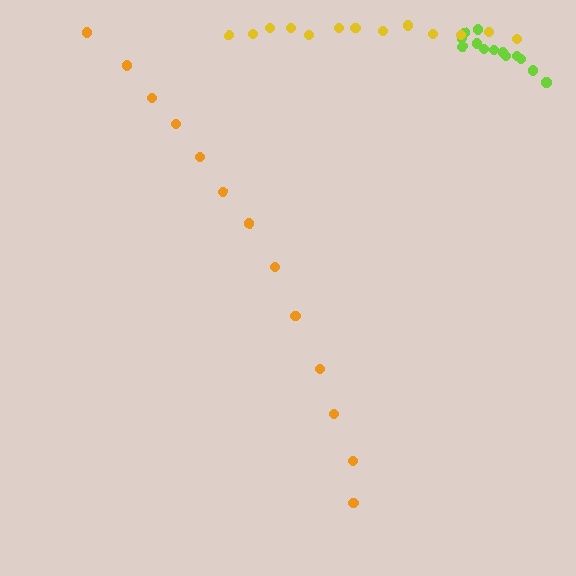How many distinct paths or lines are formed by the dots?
There are 3 distinct paths.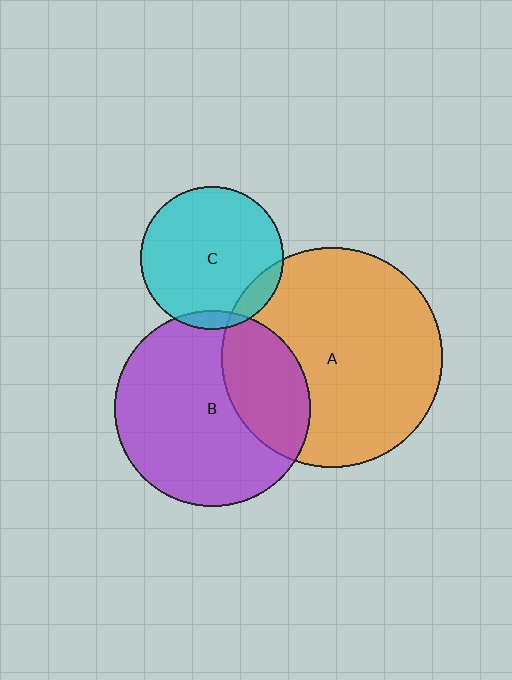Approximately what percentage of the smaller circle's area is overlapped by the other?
Approximately 30%.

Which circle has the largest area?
Circle A (orange).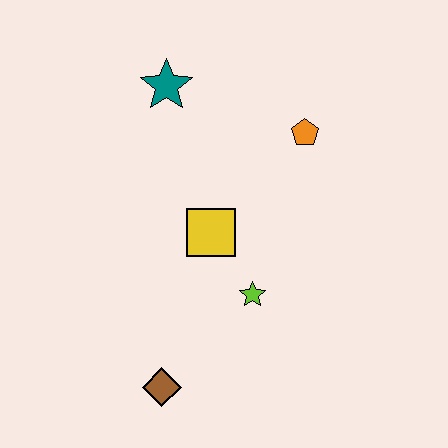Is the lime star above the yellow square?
No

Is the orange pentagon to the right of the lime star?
Yes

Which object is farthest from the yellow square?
The brown diamond is farthest from the yellow square.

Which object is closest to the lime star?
The yellow square is closest to the lime star.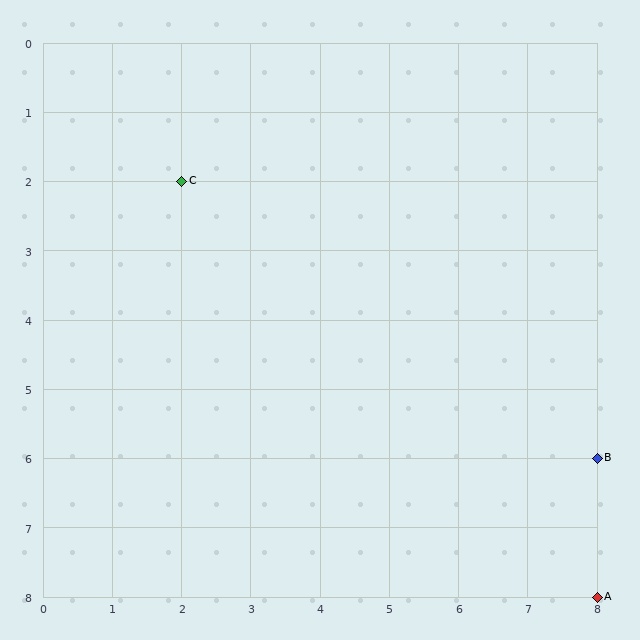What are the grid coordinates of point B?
Point B is at grid coordinates (8, 6).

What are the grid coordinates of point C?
Point C is at grid coordinates (2, 2).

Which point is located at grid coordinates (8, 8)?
Point A is at (8, 8).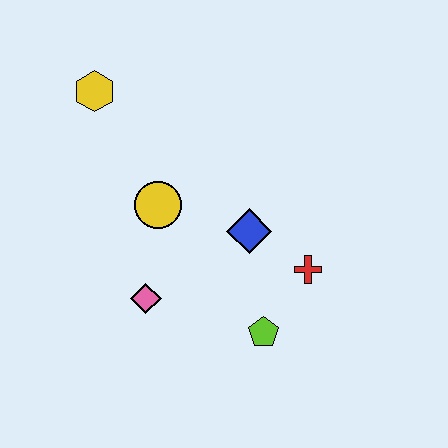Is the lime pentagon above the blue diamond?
No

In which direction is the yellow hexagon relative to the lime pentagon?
The yellow hexagon is above the lime pentagon.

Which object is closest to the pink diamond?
The yellow circle is closest to the pink diamond.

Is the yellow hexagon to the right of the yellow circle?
No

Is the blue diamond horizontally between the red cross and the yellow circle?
Yes